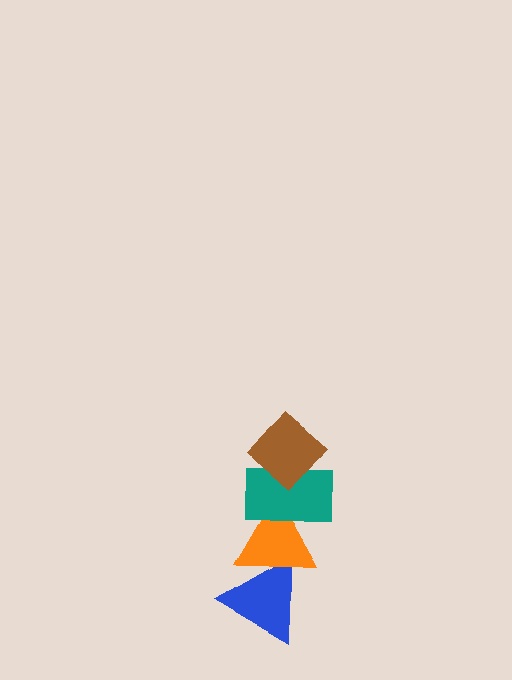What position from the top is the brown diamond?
The brown diamond is 1st from the top.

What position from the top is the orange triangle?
The orange triangle is 3rd from the top.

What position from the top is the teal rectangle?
The teal rectangle is 2nd from the top.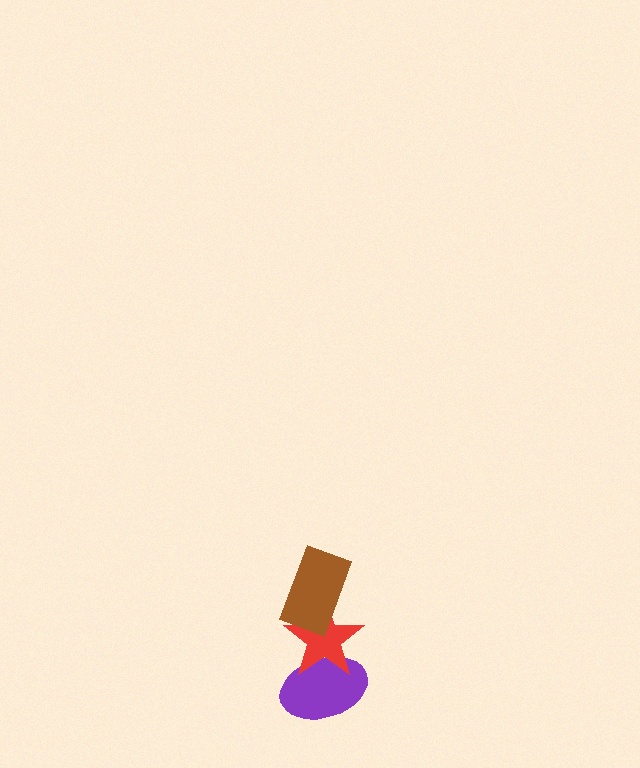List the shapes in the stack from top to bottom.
From top to bottom: the brown rectangle, the red star, the purple ellipse.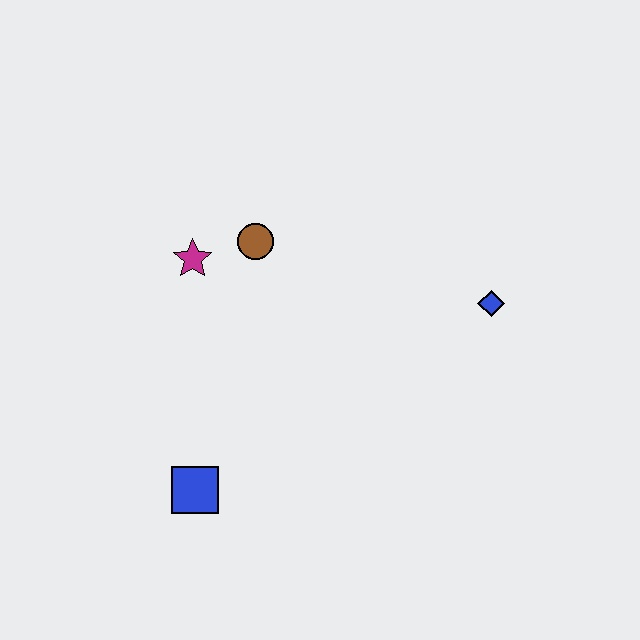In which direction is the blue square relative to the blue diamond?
The blue square is to the left of the blue diamond.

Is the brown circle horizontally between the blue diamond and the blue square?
Yes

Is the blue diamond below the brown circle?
Yes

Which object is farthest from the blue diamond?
The blue square is farthest from the blue diamond.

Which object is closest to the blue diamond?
The brown circle is closest to the blue diamond.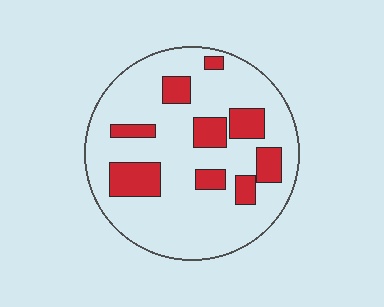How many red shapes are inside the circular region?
9.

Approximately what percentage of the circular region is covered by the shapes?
Approximately 20%.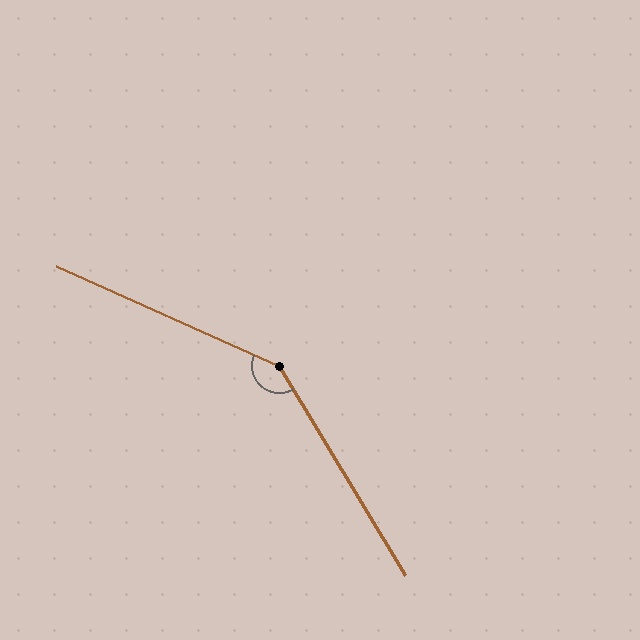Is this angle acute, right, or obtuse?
It is obtuse.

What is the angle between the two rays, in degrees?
Approximately 145 degrees.